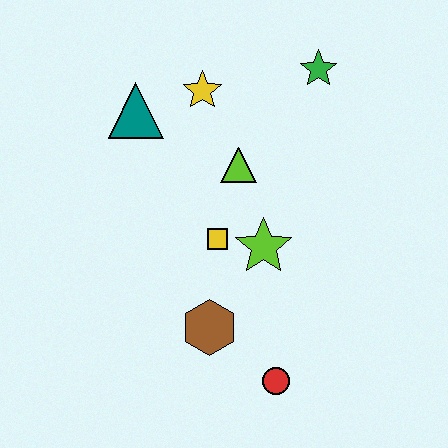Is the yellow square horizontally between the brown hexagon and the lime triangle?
Yes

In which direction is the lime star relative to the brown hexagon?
The lime star is above the brown hexagon.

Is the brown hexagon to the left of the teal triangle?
No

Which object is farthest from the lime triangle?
The red circle is farthest from the lime triangle.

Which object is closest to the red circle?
The brown hexagon is closest to the red circle.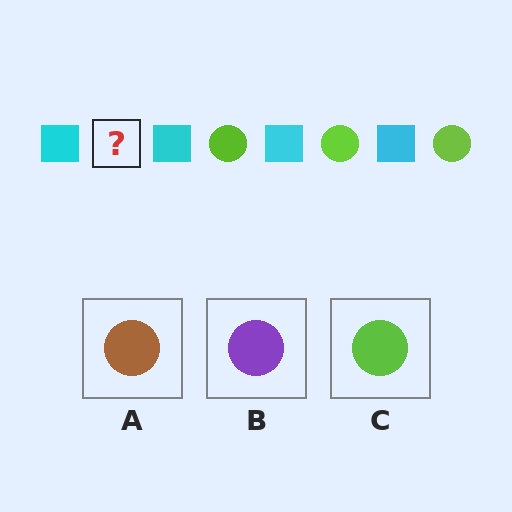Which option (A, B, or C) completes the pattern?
C.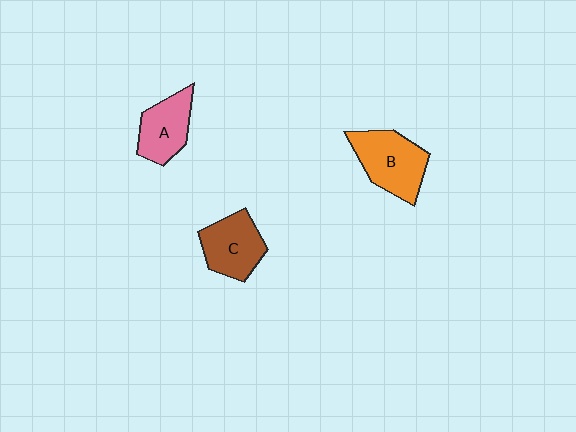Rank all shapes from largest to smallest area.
From largest to smallest: B (orange), C (brown), A (pink).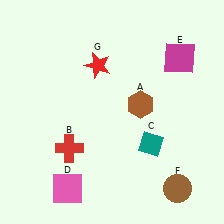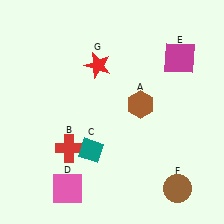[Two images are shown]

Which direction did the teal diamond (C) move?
The teal diamond (C) moved left.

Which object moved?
The teal diamond (C) moved left.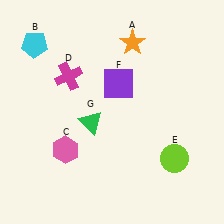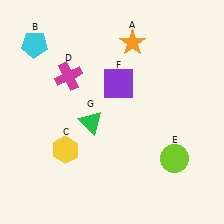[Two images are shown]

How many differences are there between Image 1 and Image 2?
There is 1 difference between the two images.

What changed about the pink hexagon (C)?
In Image 1, C is pink. In Image 2, it changed to yellow.